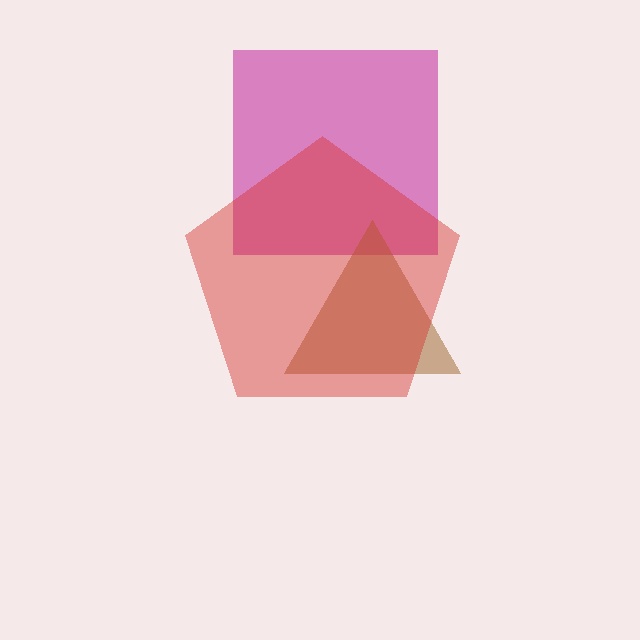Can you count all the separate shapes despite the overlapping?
Yes, there are 3 separate shapes.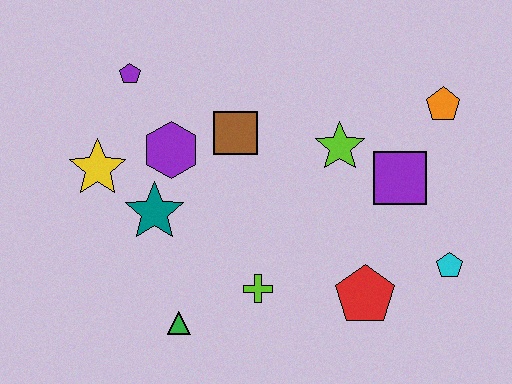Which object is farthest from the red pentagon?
The purple pentagon is farthest from the red pentagon.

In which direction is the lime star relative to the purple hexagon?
The lime star is to the right of the purple hexagon.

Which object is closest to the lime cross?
The green triangle is closest to the lime cross.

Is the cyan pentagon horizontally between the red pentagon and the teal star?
No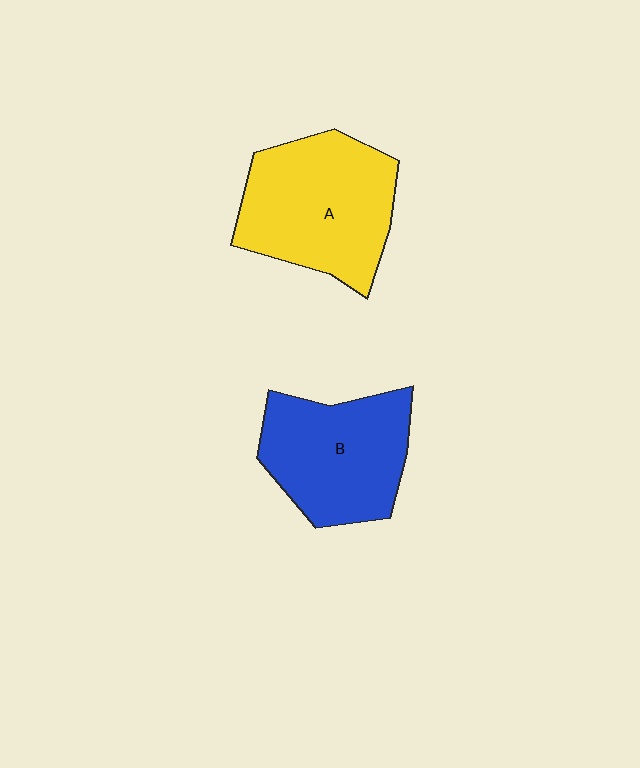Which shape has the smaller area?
Shape B (blue).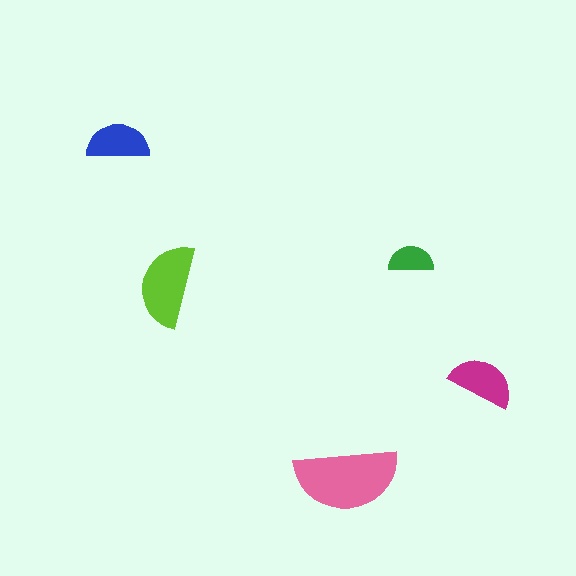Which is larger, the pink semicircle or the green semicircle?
The pink one.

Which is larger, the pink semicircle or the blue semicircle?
The pink one.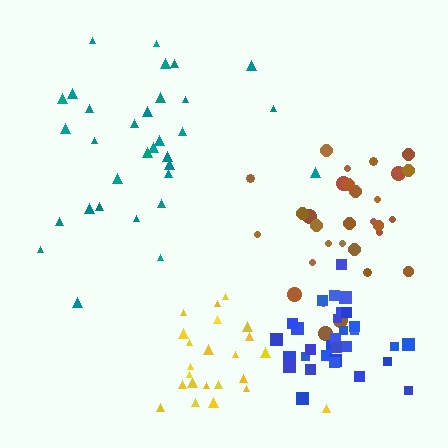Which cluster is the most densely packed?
Blue.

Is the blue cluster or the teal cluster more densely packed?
Blue.